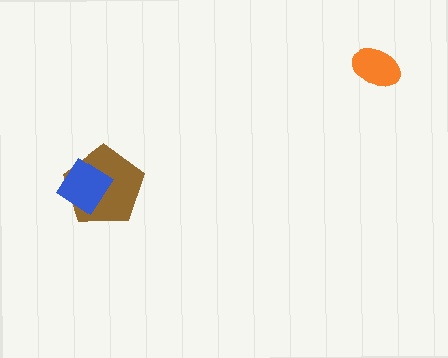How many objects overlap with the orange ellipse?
0 objects overlap with the orange ellipse.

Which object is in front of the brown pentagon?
The blue diamond is in front of the brown pentagon.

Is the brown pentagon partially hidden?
Yes, it is partially covered by another shape.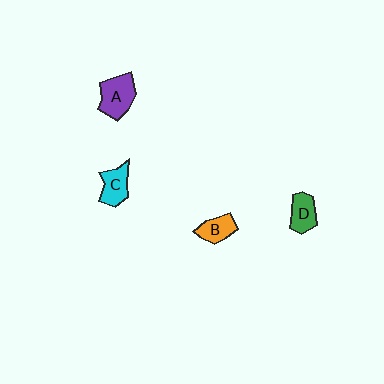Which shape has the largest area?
Shape A (purple).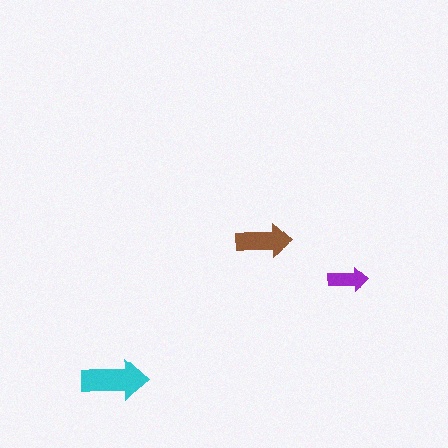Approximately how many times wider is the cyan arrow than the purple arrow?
About 1.5 times wider.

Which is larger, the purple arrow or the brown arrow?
The brown one.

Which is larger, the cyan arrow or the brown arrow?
The cyan one.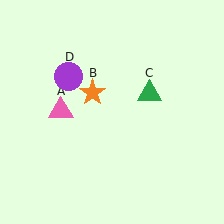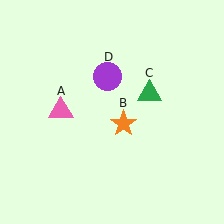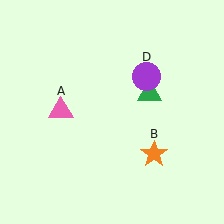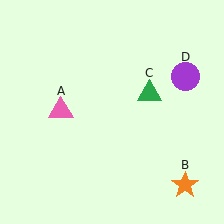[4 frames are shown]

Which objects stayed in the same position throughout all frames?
Pink triangle (object A) and green triangle (object C) remained stationary.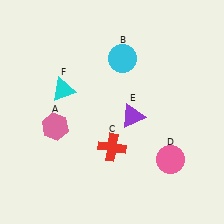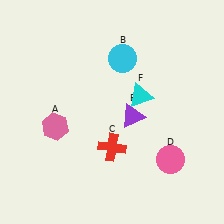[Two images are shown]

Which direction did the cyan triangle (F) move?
The cyan triangle (F) moved right.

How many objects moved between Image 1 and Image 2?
1 object moved between the two images.